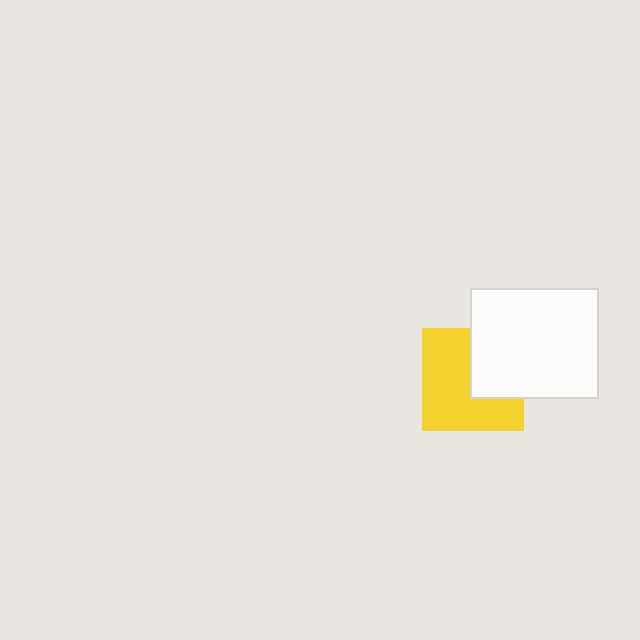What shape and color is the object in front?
The object in front is a white rectangle.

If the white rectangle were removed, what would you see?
You would see the complete yellow square.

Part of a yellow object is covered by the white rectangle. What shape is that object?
It is a square.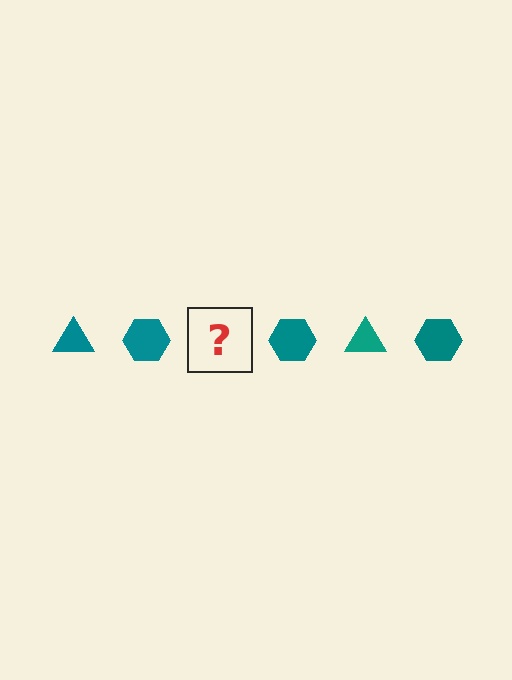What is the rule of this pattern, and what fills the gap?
The rule is that the pattern cycles through triangle, hexagon shapes in teal. The gap should be filled with a teal triangle.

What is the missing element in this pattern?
The missing element is a teal triangle.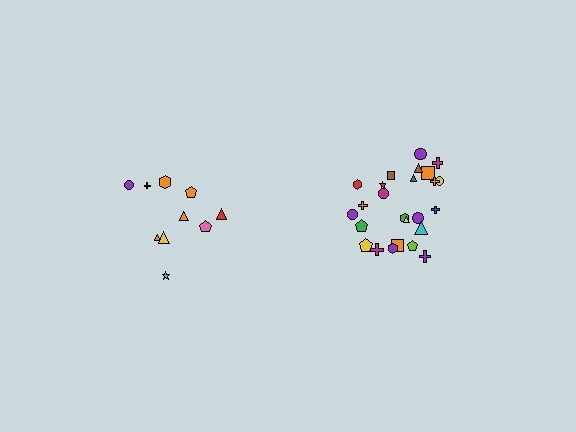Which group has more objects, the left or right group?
The right group.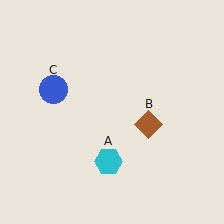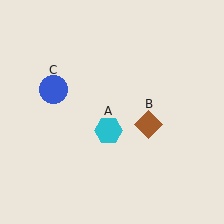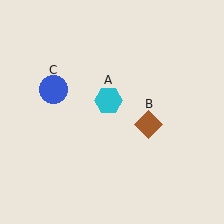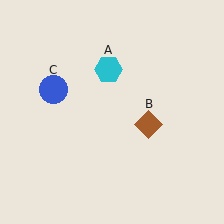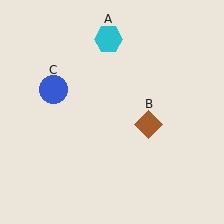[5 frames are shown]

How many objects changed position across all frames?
1 object changed position: cyan hexagon (object A).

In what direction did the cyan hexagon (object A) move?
The cyan hexagon (object A) moved up.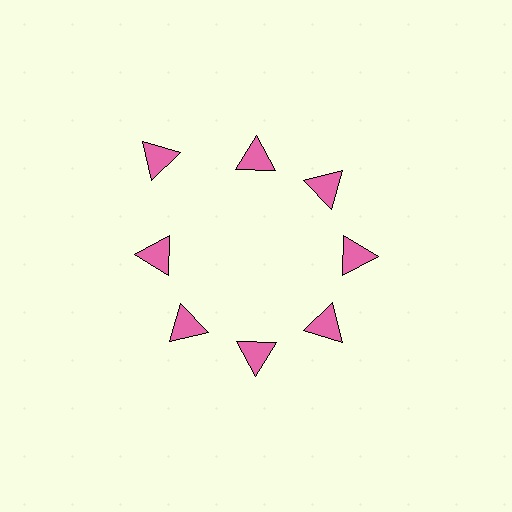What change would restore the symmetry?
The symmetry would be restored by moving it inward, back onto the ring so that all 8 triangles sit at equal angles and equal distance from the center.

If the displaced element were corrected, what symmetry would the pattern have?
It would have 8-fold rotational symmetry — the pattern would map onto itself every 45 degrees.